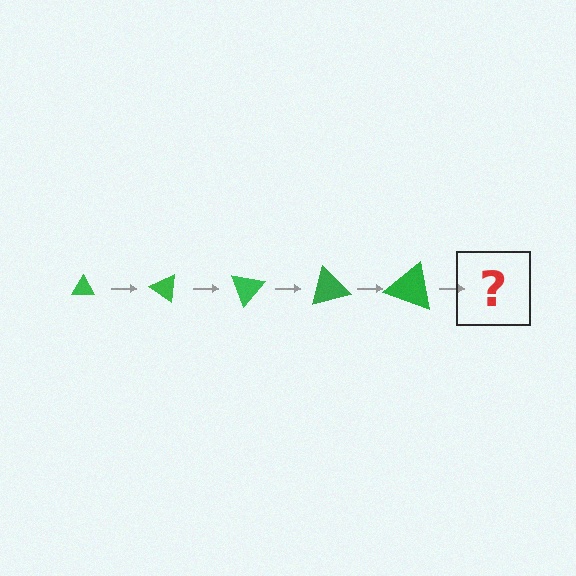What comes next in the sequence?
The next element should be a triangle, larger than the previous one and rotated 175 degrees from the start.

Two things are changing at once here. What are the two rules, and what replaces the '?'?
The two rules are that the triangle grows larger each step and it rotates 35 degrees each step. The '?' should be a triangle, larger than the previous one and rotated 175 degrees from the start.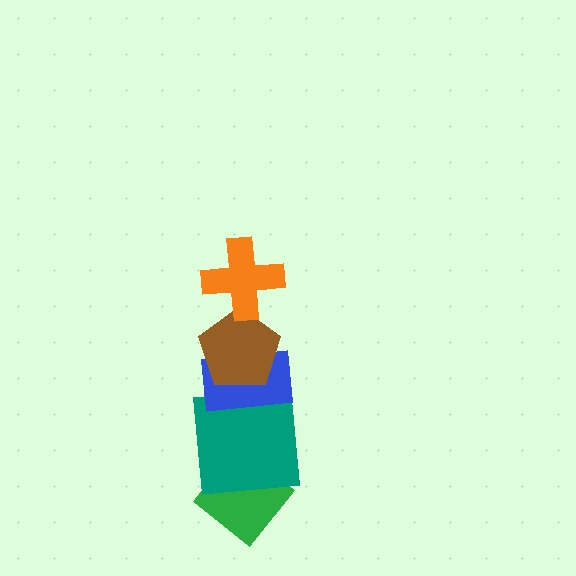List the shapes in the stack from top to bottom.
From top to bottom: the orange cross, the brown pentagon, the blue rectangle, the teal square, the green diamond.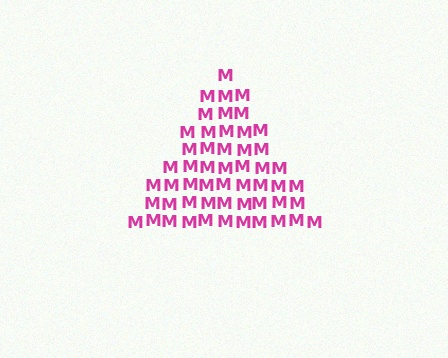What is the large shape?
The large shape is a triangle.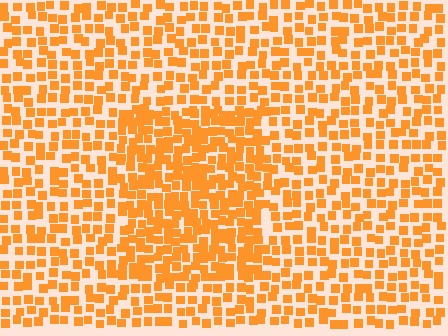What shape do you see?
I see a rectangle.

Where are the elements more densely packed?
The elements are more densely packed inside the rectangle boundary.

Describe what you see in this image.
The image contains small orange elements arranged at two different densities. A rectangle-shaped region is visible where the elements are more densely packed than the surrounding area.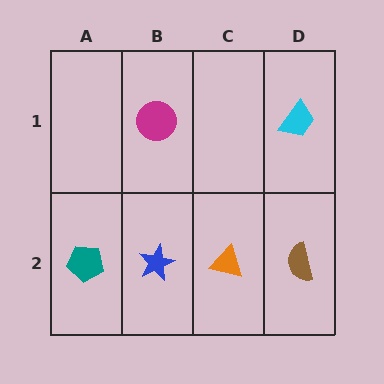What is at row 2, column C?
An orange triangle.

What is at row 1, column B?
A magenta circle.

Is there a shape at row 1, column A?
No, that cell is empty.